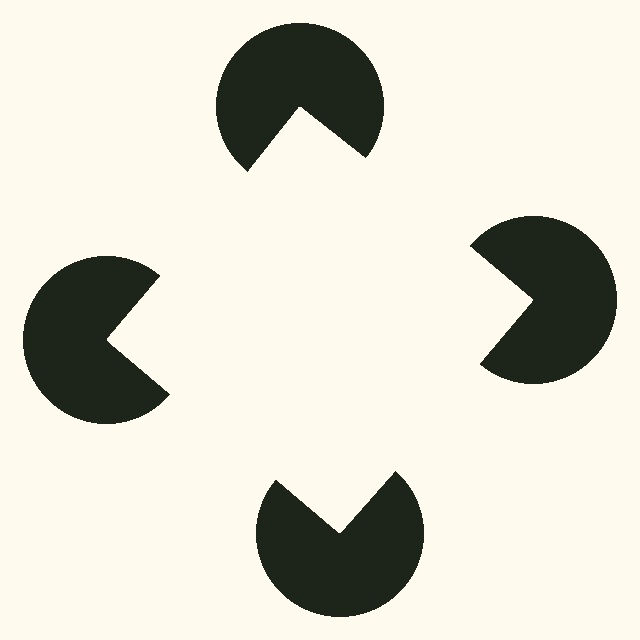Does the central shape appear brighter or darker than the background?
It typically appears slightly brighter than the background, even though no actual brightness change is drawn.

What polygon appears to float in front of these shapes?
An illusory square — its edges are inferred from the aligned wedge cuts in the pac-man discs, not physically drawn.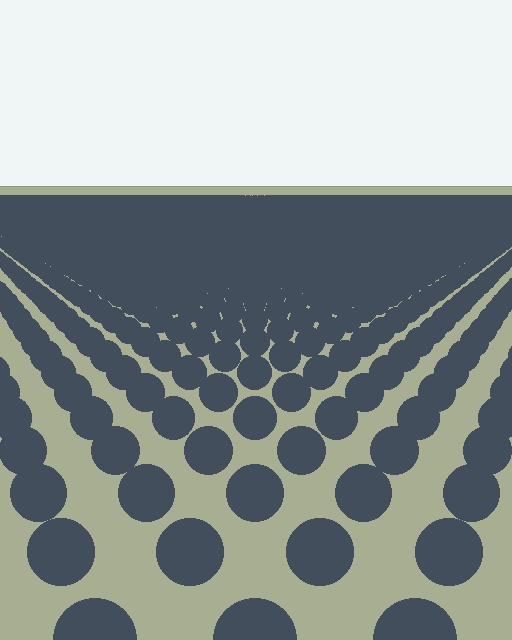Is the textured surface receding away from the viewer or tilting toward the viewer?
The surface is receding away from the viewer. Texture elements get smaller and denser toward the top.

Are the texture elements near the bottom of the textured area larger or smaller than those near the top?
Larger. Near the bottom, elements are closer to the viewer and appear at a bigger on-screen size.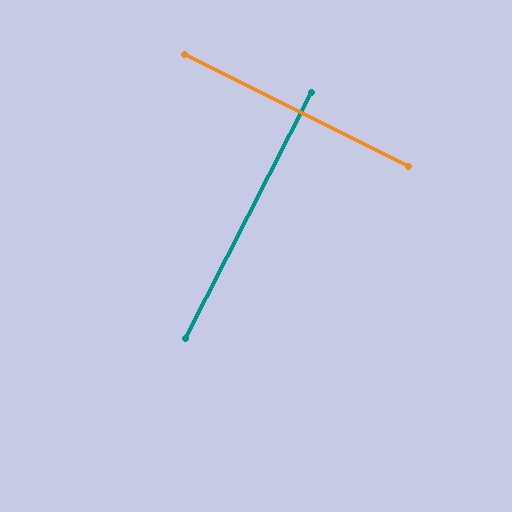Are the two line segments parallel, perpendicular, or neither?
Perpendicular — they meet at approximately 90°.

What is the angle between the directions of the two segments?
Approximately 90 degrees.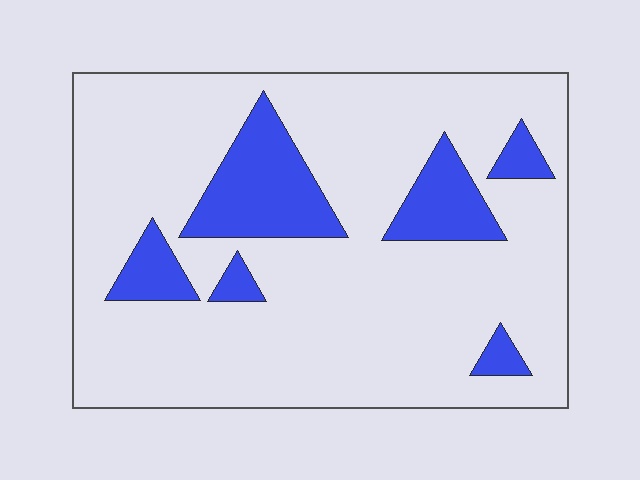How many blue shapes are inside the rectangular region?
6.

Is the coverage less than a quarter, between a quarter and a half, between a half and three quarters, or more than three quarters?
Less than a quarter.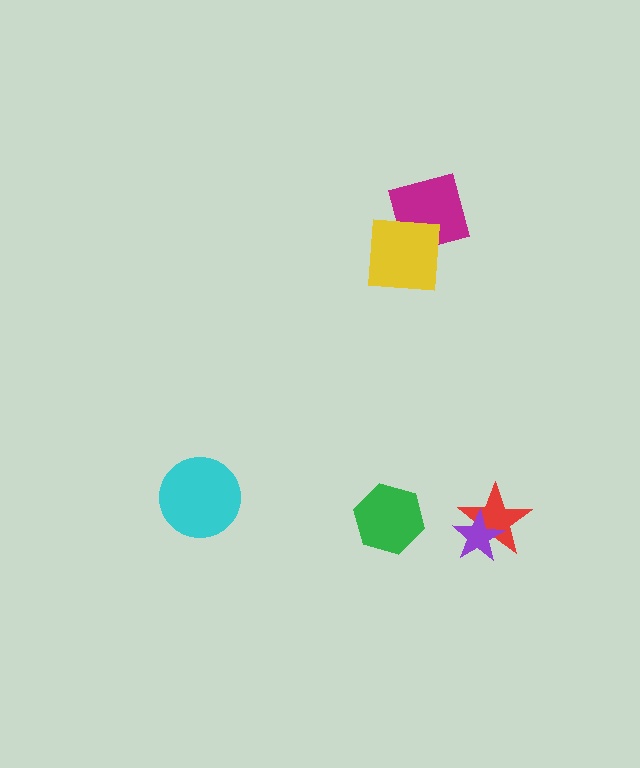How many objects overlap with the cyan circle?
0 objects overlap with the cyan circle.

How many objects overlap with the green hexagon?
0 objects overlap with the green hexagon.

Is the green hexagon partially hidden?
No, no other shape covers it.